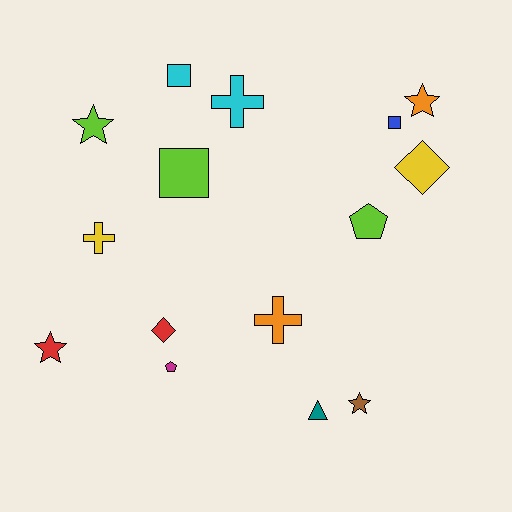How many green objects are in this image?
There are no green objects.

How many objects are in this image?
There are 15 objects.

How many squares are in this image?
There are 3 squares.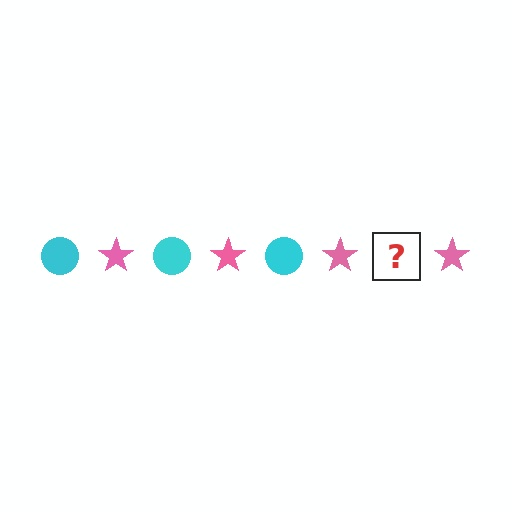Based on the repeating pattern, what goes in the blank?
The blank should be a cyan circle.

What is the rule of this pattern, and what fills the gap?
The rule is that the pattern alternates between cyan circle and pink star. The gap should be filled with a cyan circle.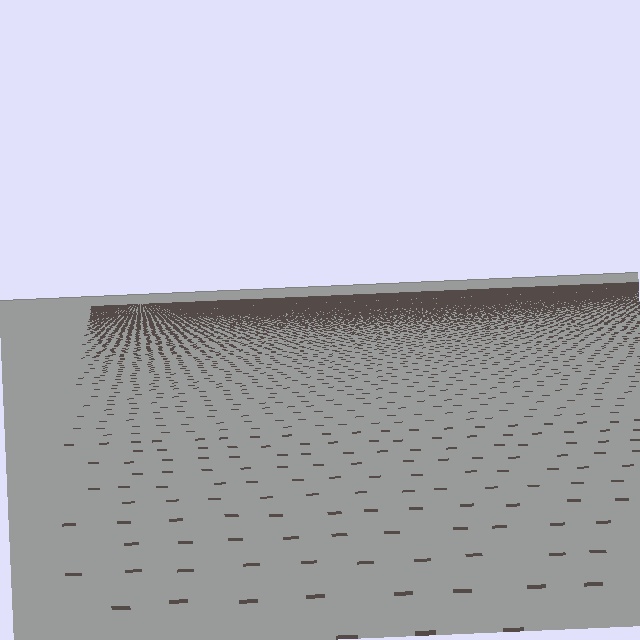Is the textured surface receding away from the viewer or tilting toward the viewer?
The surface is receding away from the viewer. Texture elements get smaller and denser toward the top.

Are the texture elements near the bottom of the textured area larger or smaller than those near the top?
Larger. Near the bottom, elements are closer to the viewer and appear at a bigger on-screen size.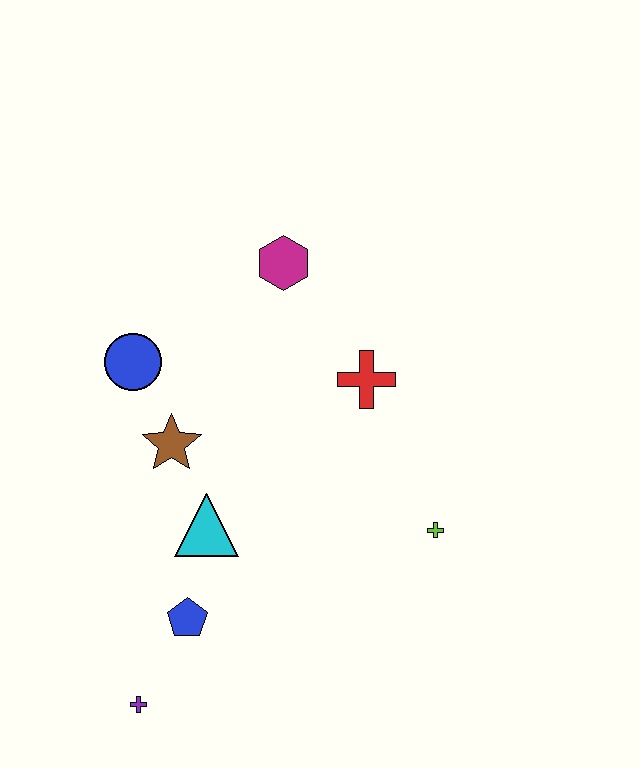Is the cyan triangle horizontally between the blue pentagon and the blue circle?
No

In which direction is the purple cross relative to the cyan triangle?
The purple cross is below the cyan triangle.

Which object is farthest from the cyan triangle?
The magenta hexagon is farthest from the cyan triangle.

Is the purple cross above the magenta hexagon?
No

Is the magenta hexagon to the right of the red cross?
No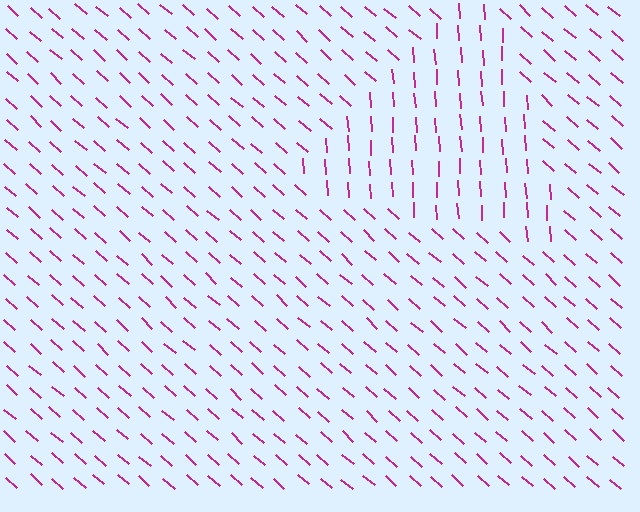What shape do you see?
I see a triangle.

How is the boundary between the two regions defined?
The boundary is defined purely by a change in line orientation (approximately 45 degrees difference). All lines are the same color and thickness.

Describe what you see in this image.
The image is filled with small magenta line segments. A triangle region in the image has lines oriented differently from the surrounding lines, creating a visible texture boundary.